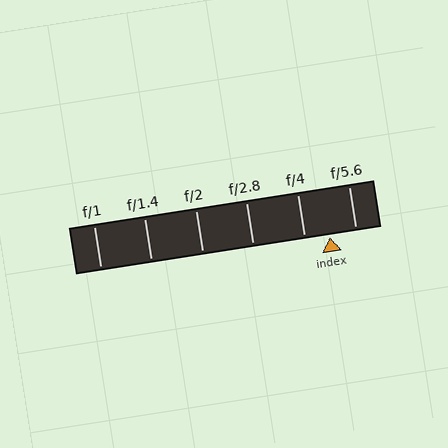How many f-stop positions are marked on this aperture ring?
There are 6 f-stop positions marked.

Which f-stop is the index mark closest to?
The index mark is closest to f/4.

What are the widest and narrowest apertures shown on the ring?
The widest aperture shown is f/1 and the narrowest is f/5.6.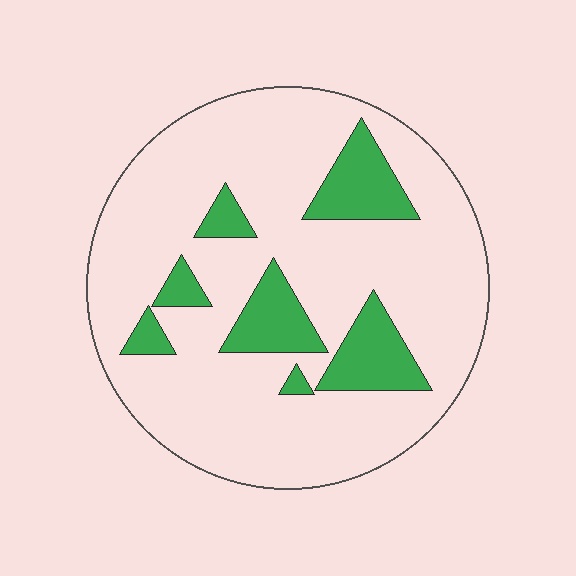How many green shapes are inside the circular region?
7.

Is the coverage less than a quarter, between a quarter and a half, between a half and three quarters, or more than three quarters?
Less than a quarter.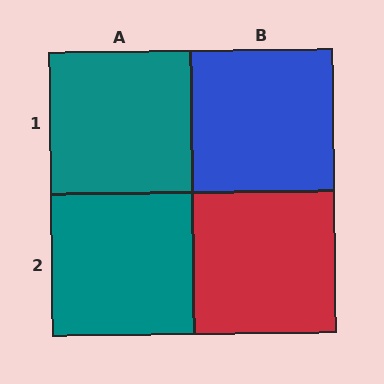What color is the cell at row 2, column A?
Teal.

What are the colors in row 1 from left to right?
Teal, blue.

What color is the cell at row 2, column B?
Red.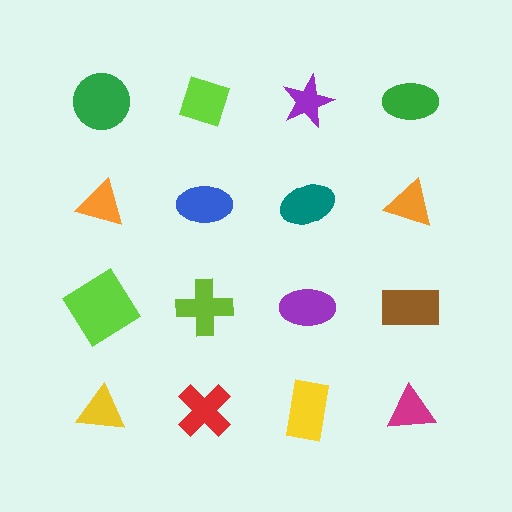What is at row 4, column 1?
A yellow triangle.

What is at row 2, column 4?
An orange triangle.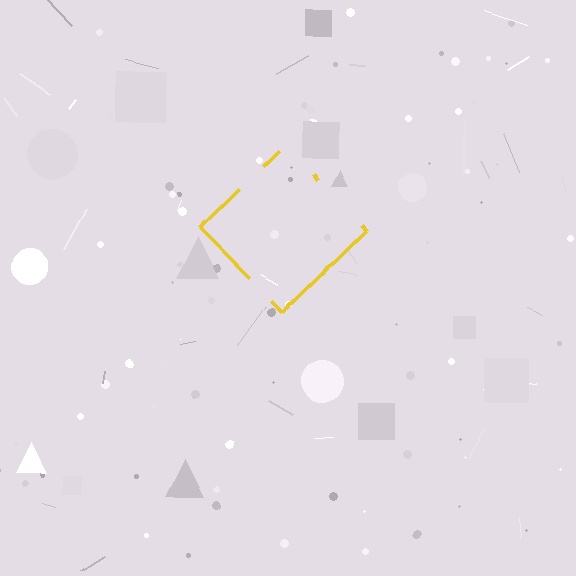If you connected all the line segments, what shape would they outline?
They would outline a diamond.